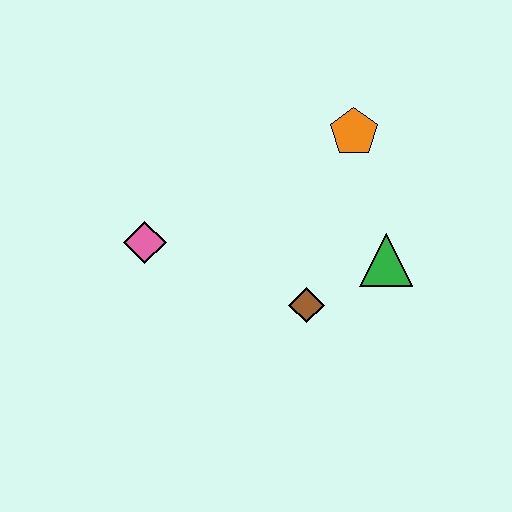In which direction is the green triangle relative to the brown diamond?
The green triangle is to the right of the brown diamond.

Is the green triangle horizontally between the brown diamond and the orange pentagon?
No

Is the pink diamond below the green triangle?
No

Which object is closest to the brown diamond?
The green triangle is closest to the brown diamond.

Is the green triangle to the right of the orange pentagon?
Yes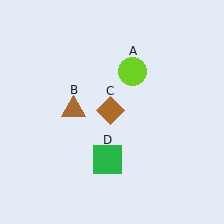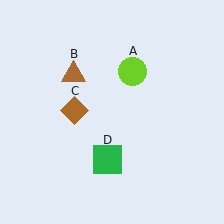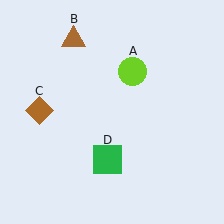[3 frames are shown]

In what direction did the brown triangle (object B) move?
The brown triangle (object B) moved up.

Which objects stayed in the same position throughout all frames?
Lime circle (object A) and green square (object D) remained stationary.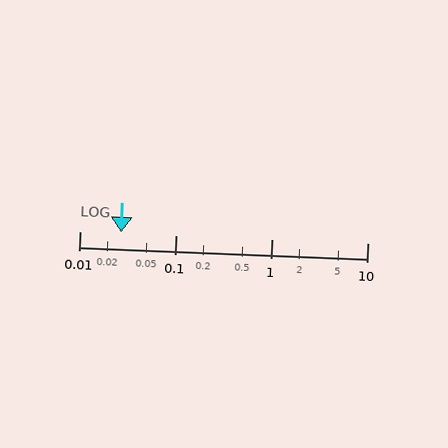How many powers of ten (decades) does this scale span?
The scale spans 3 decades, from 0.01 to 10.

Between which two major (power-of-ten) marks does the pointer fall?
The pointer is between 0.01 and 0.1.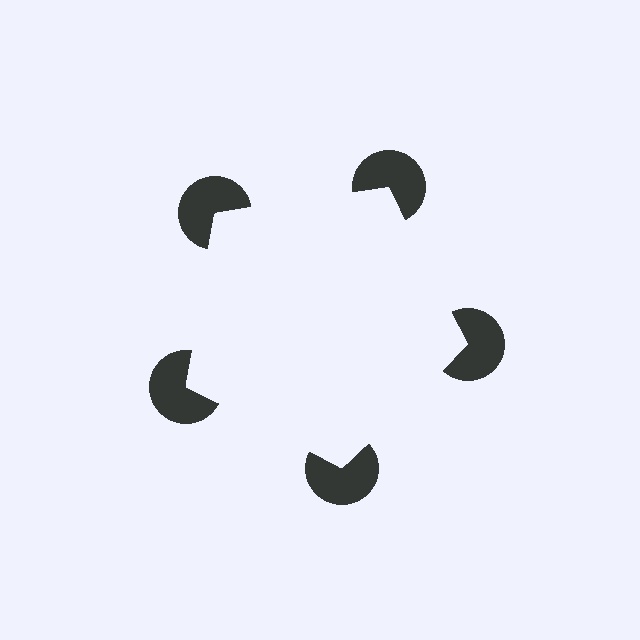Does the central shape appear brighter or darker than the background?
It typically appears slightly brighter than the background, even though no actual brightness change is drawn.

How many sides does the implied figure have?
5 sides.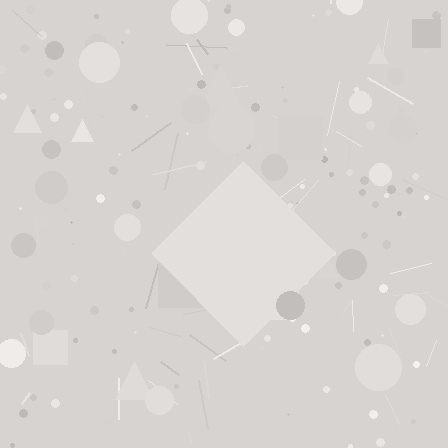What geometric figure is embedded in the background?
A diamond is embedded in the background.